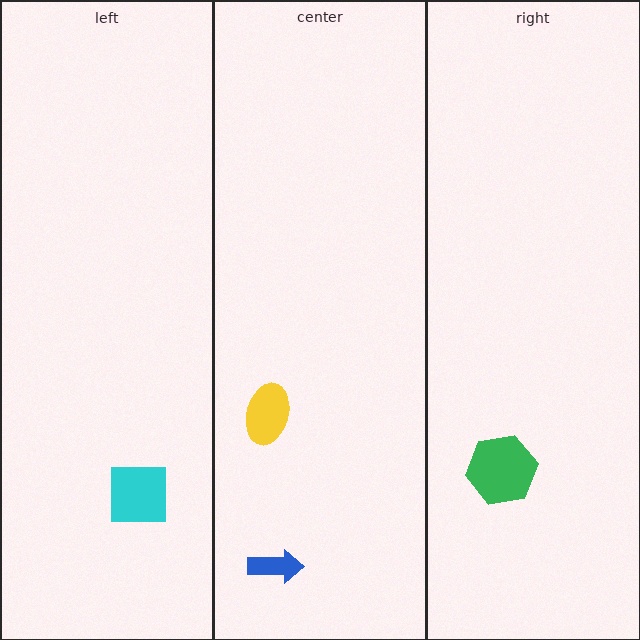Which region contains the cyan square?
The left region.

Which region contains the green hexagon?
The right region.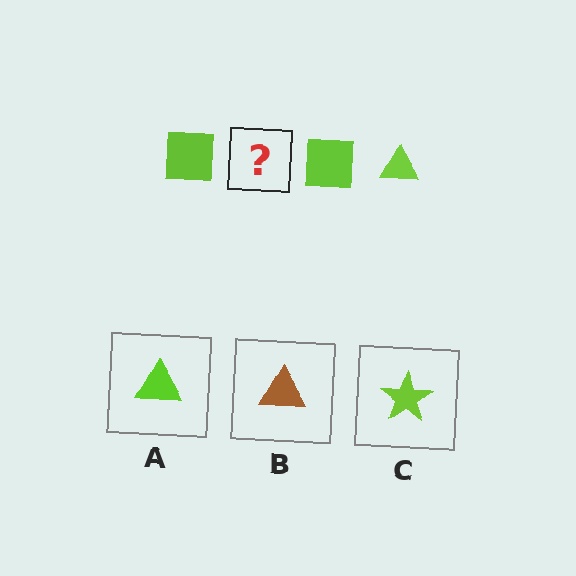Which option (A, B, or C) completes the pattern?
A.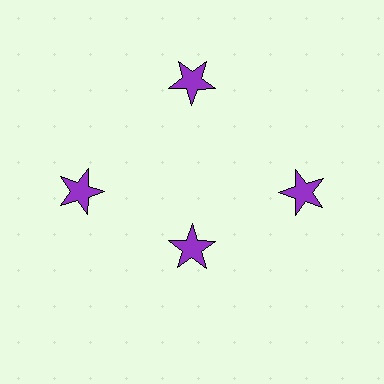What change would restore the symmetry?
The symmetry would be restored by moving it outward, back onto the ring so that all 4 stars sit at equal angles and equal distance from the center.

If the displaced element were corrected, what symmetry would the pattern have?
It would have 4-fold rotational symmetry — the pattern would map onto itself every 90 degrees.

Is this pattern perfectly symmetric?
No. The 4 purple stars are arranged in a ring, but one element near the 6 o'clock position is pulled inward toward the center, breaking the 4-fold rotational symmetry.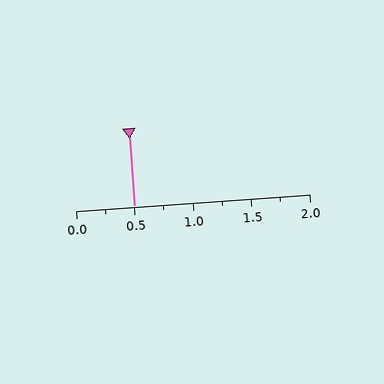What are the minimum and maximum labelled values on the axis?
The axis runs from 0.0 to 2.0.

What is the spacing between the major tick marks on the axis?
The major ticks are spaced 0.5 apart.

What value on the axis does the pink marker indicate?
The marker indicates approximately 0.5.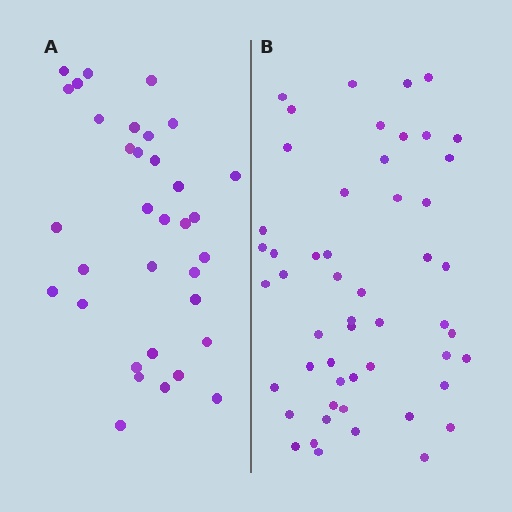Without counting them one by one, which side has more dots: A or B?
Region B (the right region) has more dots.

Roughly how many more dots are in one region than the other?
Region B has approximately 20 more dots than region A.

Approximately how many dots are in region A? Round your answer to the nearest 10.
About 30 dots. (The exact count is 34, which rounds to 30.)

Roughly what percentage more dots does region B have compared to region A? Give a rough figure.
About 55% more.